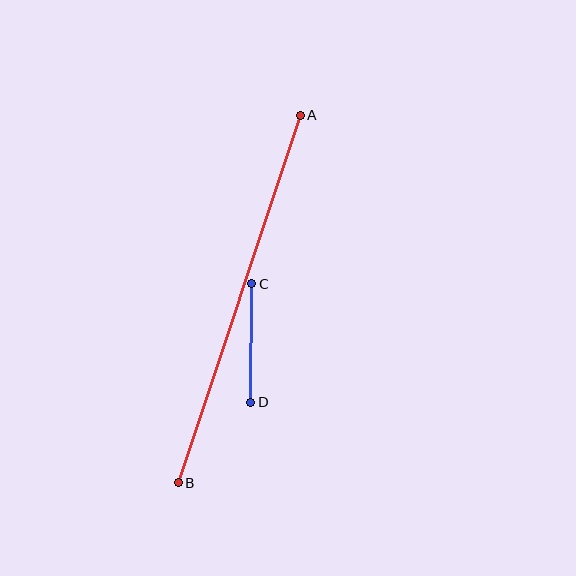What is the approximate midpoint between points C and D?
The midpoint is at approximately (251, 343) pixels.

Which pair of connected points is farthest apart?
Points A and B are farthest apart.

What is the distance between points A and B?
The distance is approximately 387 pixels.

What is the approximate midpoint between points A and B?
The midpoint is at approximately (239, 299) pixels.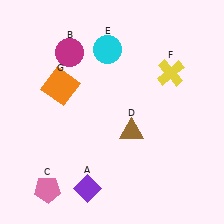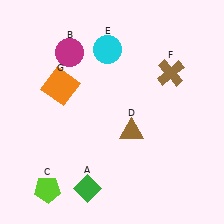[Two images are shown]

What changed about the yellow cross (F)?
In Image 1, F is yellow. In Image 2, it changed to brown.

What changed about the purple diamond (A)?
In Image 1, A is purple. In Image 2, it changed to green.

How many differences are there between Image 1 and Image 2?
There are 3 differences between the two images.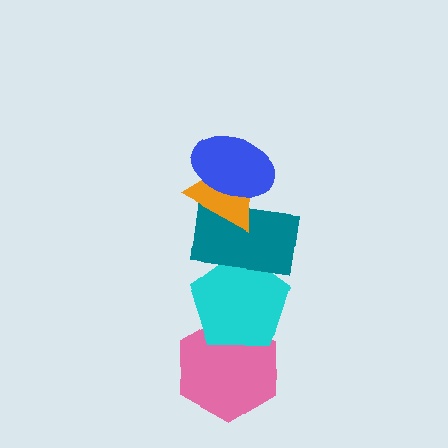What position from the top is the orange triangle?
The orange triangle is 2nd from the top.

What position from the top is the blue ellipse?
The blue ellipse is 1st from the top.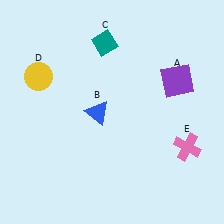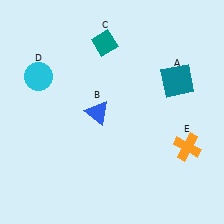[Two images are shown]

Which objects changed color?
A changed from purple to teal. D changed from yellow to cyan. E changed from pink to orange.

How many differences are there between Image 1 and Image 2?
There are 3 differences between the two images.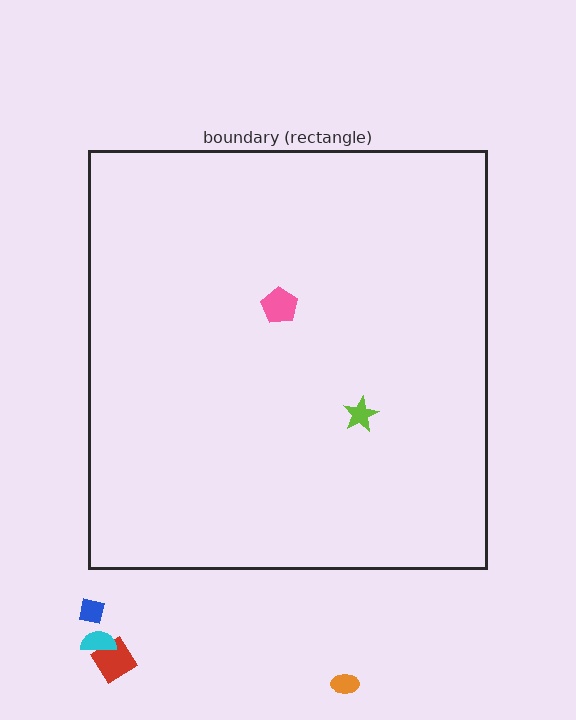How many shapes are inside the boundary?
2 inside, 4 outside.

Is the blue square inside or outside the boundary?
Outside.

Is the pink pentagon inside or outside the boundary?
Inside.